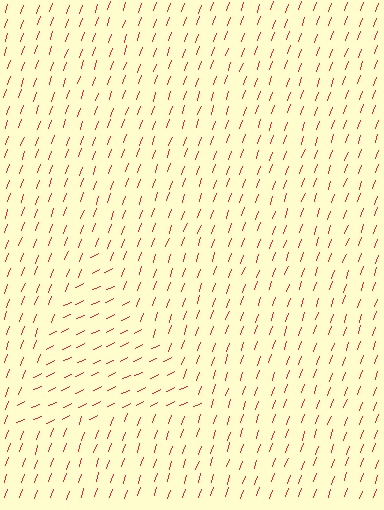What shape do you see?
I see a triangle.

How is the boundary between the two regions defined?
The boundary is defined purely by a change in line orientation (approximately 45 degrees difference). All lines are the same color and thickness.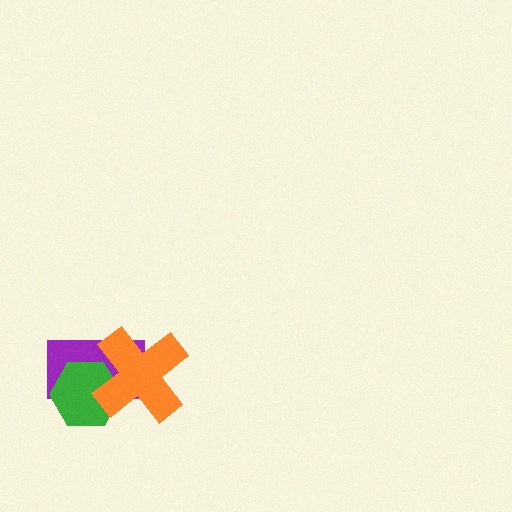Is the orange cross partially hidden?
No, no other shape covers it.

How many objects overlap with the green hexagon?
2 objects overlap with the green hexagon.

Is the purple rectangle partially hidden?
Yes, it is partially covered by another shape.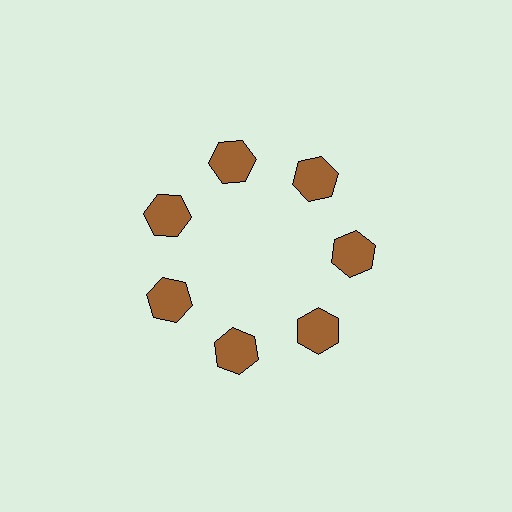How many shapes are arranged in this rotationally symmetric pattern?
There are 7 shapes, arranged in 7 groups of 1.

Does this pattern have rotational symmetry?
Yes, this pattern has 7-fold rotational symmetry. It looks the same after rotating 51 degrees around the center.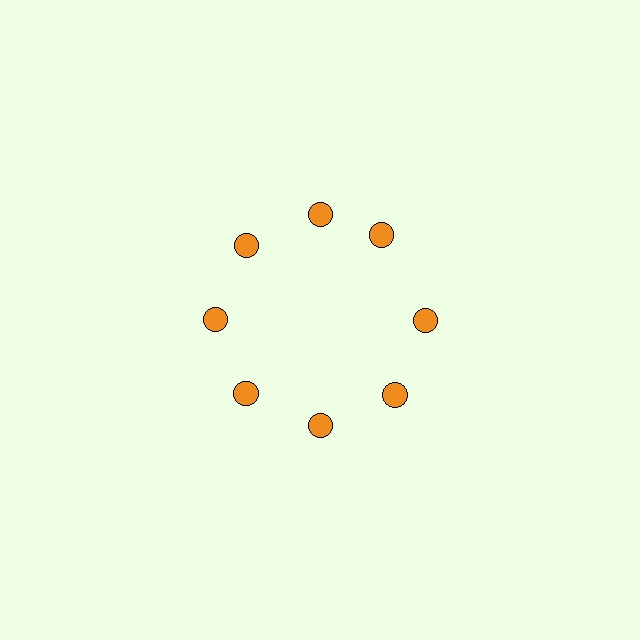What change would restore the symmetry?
The symmetry would be restored by rotating it back into even spacing with its neighbors so that all 8 circles sit at equal angles and equal distance from the center.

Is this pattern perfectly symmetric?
No. The 8 orange circles are arranged in a ring, but one element near the 2 o'clock position is rotated out of alignment along the ring, breaking the 8-fold rotational symmetry.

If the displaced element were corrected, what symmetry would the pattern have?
It would have 8-fold rotational symmetry — the pattern would map onto itself every 45 degrees.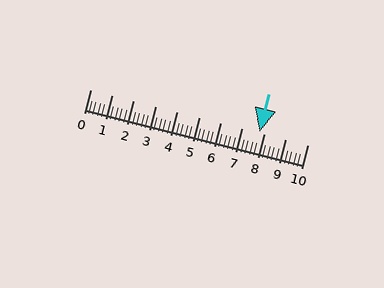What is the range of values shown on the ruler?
The ruler shows values from 0 to 10.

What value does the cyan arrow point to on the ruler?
The cyan arrow points to approximately 7.8.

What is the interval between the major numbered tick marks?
The major tick marks are spaced 1 units apart.